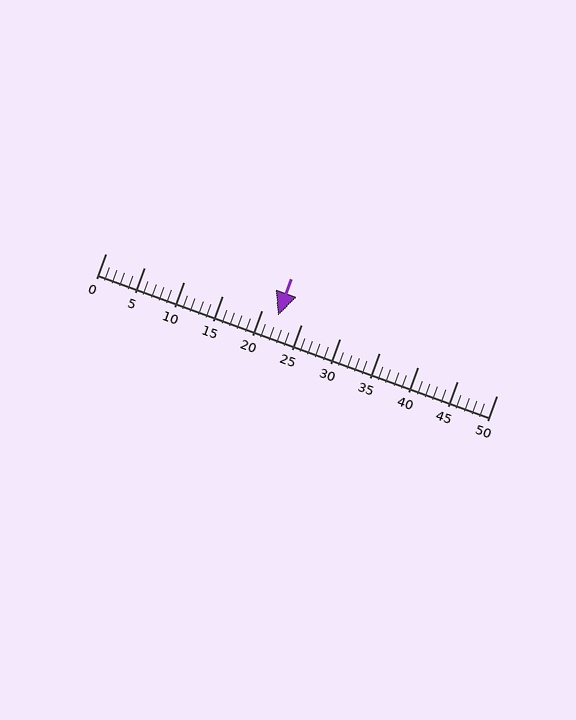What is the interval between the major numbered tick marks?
The major tick marks are spaced 5 units apart.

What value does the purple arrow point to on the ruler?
The purple arrow points to approximately 22.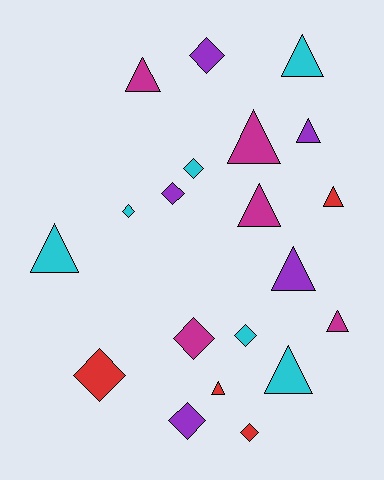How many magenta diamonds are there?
There is 1 magenta diamond.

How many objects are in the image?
There are 20 objects.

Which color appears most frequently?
Cyan, with 6 objects.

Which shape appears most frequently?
Triangle, with 11 objects.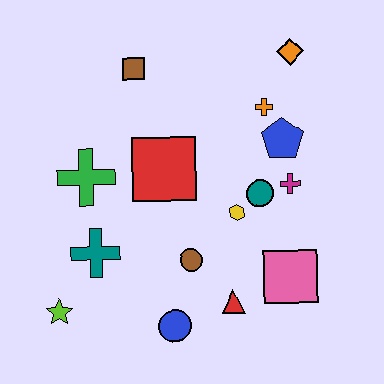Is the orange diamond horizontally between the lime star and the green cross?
No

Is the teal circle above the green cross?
No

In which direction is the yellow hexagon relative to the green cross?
The yellow hexagon is to the right of the green cross.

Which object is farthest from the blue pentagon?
The lime star is farthest from the blue pentagon.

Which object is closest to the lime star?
The teal cross is closest to the lime star.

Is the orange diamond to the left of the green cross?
No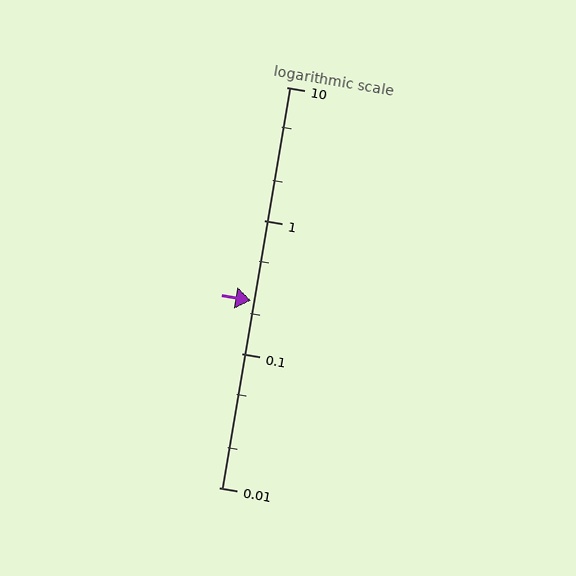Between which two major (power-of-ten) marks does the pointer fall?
The pointer is between 0.1 and 1.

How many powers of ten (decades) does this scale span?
The scale spans 3 decades, from 0.01 to 10.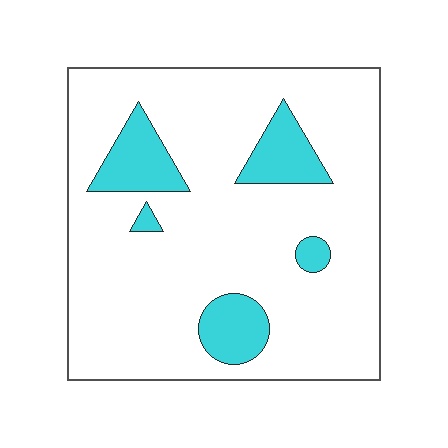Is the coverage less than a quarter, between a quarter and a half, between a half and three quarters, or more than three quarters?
Less than a quarter.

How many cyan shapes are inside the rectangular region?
5.